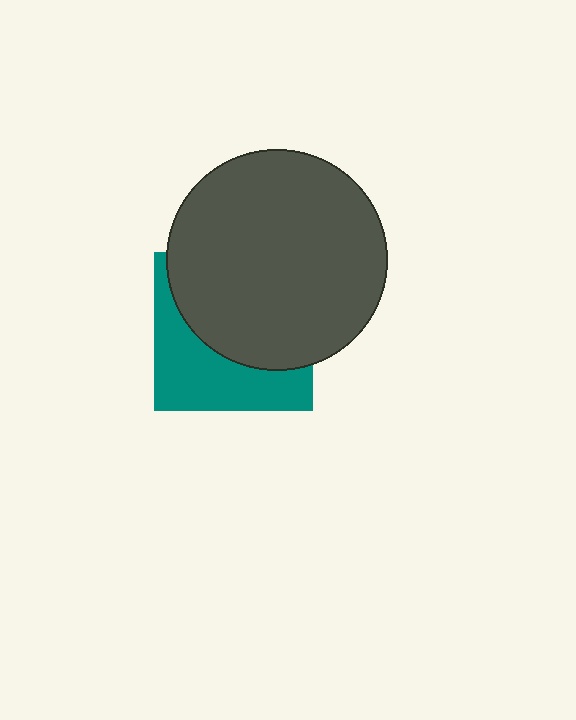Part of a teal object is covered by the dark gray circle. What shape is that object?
It is a square.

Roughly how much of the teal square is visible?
A small part of it is visible (roughly 42%).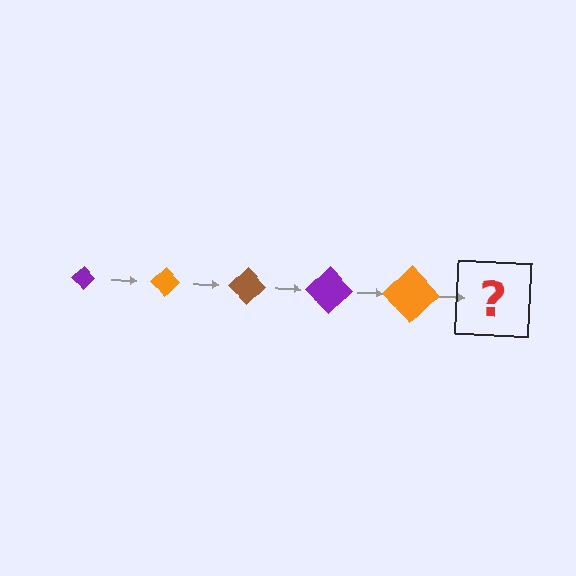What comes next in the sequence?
The next element should be a brown diamond, larger than the previous one.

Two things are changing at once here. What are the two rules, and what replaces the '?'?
The two rules are that the diamond grows larger each step and the color cycles through purple, orange, and brown. The '?' should be a brown diamond, larger than the previous one.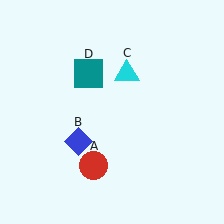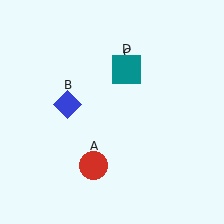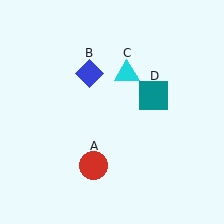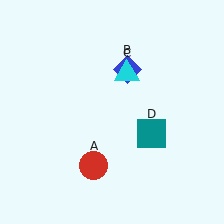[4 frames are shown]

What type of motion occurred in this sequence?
The blue diamond (object B), teal square (object D) rotated clockwise around the center of the scene.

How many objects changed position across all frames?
2 objects changed position: blue diamond (object B), teal square (object D).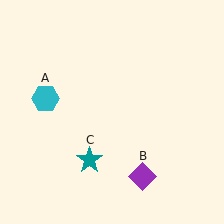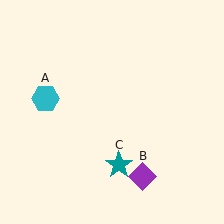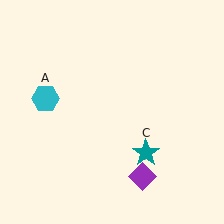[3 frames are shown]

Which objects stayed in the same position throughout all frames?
Cyan hexagon (object A) and purple diamond (object B) remained stationary.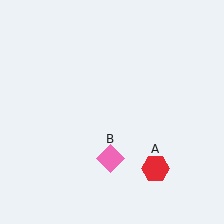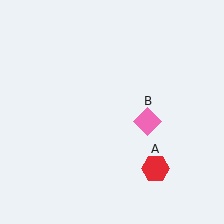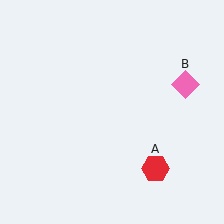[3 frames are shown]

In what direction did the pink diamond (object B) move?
The pink diamond (object B) moved up and to the right.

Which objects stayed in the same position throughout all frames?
Red hexagon (object A) remained stationary.